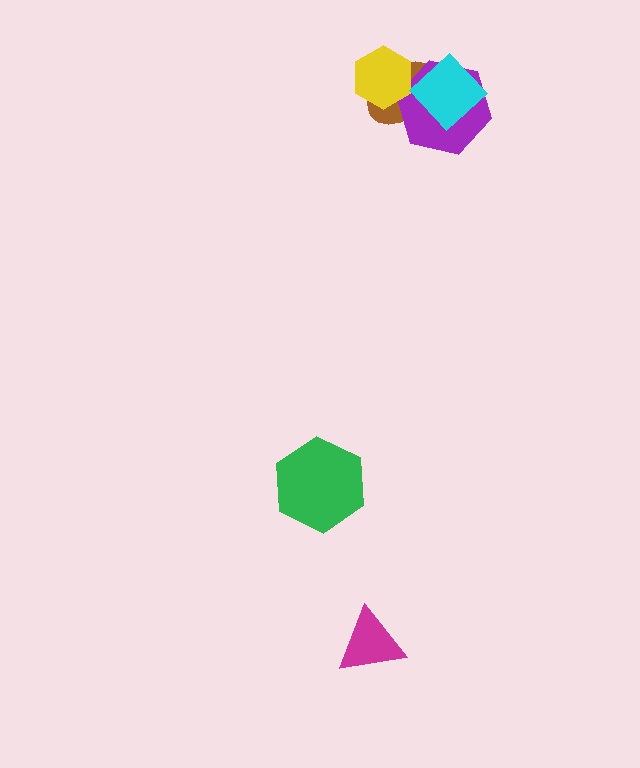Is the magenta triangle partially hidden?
No, no other shape covers it.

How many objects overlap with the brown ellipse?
3 objects overlap with the brown ellipse.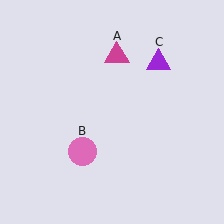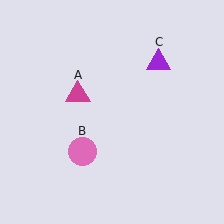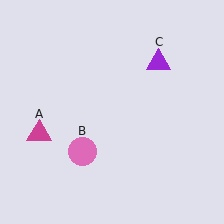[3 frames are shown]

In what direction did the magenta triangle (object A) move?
The magenta triangle (object A) moved down and to the left.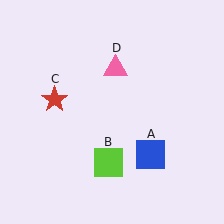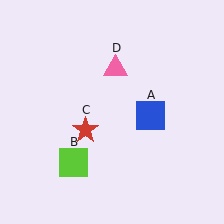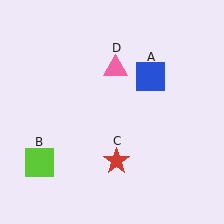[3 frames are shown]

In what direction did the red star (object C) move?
The red star (object C) moved down and to the right.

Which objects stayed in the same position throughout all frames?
Pink triangle (object D) remained stationary.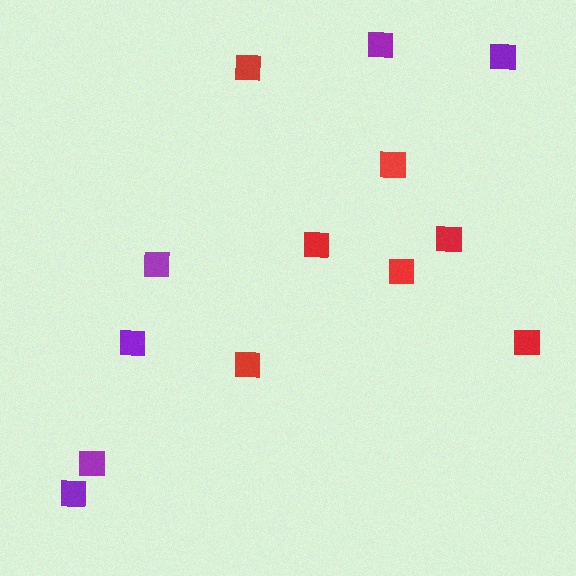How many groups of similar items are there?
There are 2 groups: one group of red squares (7) and one group of purple squares (6).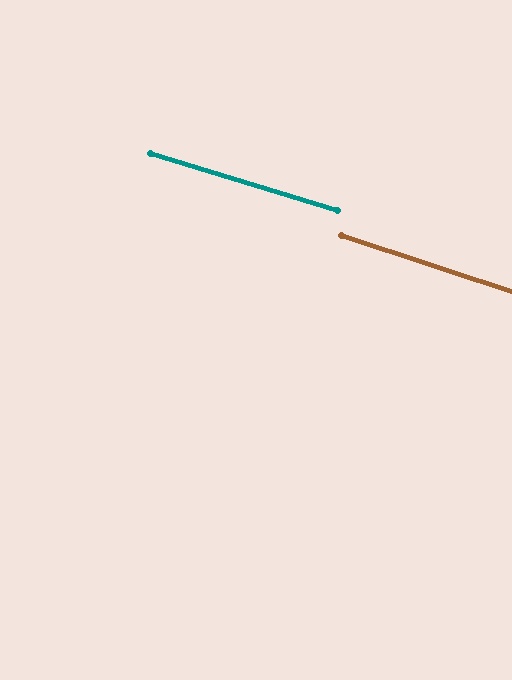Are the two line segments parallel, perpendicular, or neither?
Parallel — their directions differ by only 1.3°.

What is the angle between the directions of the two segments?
Approximately 1 degree.